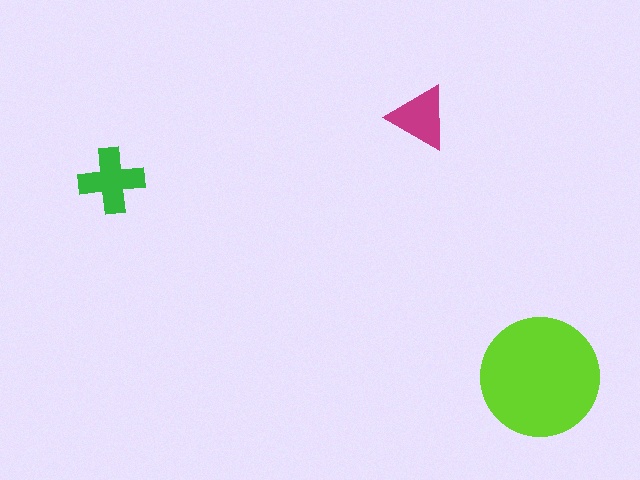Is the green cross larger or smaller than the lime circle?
Smaller.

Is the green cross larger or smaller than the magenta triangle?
Larger.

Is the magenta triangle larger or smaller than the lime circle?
Smaller.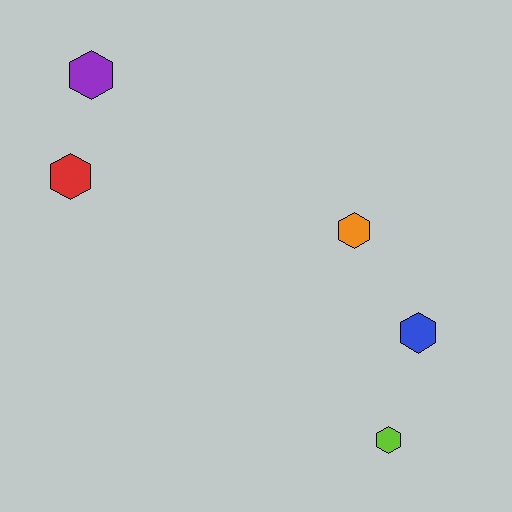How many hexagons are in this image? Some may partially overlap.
There are 5 hexagons.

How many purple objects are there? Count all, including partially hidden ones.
There is 1 purple object.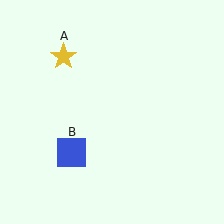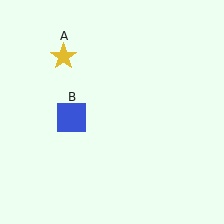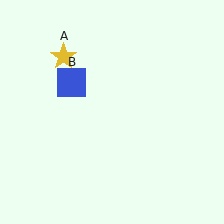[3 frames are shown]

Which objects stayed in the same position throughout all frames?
Yellow star (object A) remained stationary.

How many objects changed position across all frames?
1 object changed position: blue square (object B).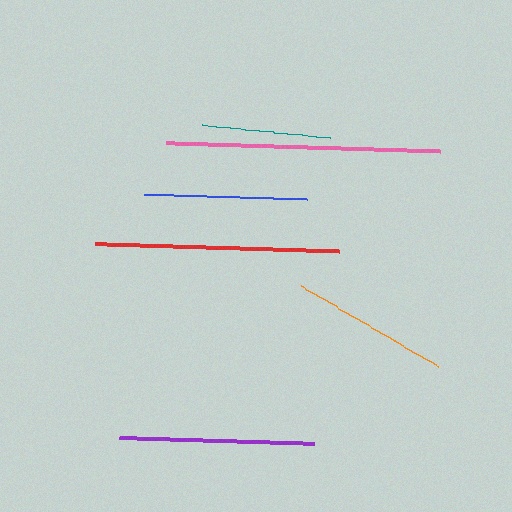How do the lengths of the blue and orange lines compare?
The blue and orange lines are approximately the same length.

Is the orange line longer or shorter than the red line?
The red line is longer than the orange line.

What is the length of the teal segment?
The teal segment is approximately 129 pixels long.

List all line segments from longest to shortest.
From longest to shortest: pink, red, purple, blue, orange, teal.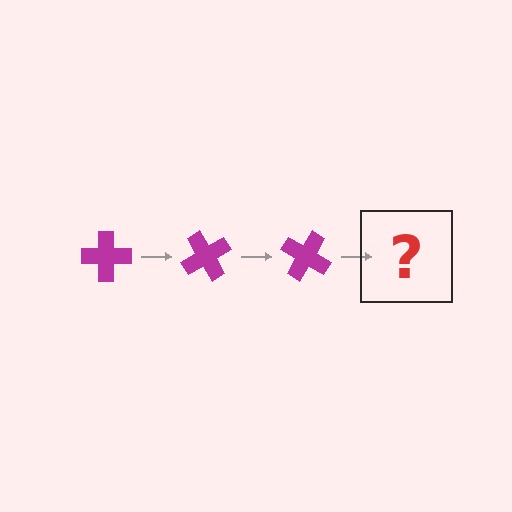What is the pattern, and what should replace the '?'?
The pattern is that the cross rotates 60 degrees each step. The '?' should be a magenta cross rotated 180 degrees.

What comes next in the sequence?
The next element should be a magenta cross rotated 180 degrees.